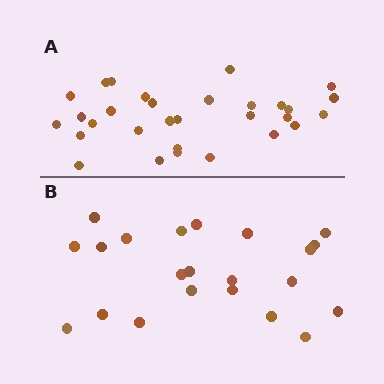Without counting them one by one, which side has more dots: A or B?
Region A (the top region) has more dots.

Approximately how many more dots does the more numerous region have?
Region A has roughly 8 or so more dots than region B.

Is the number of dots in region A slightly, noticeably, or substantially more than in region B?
Region A has noticeably more, but not dramatically so. The ratio is roughly 1.4 to 1.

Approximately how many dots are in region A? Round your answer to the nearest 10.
About 30 dots.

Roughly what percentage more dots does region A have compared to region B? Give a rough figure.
About 35% more.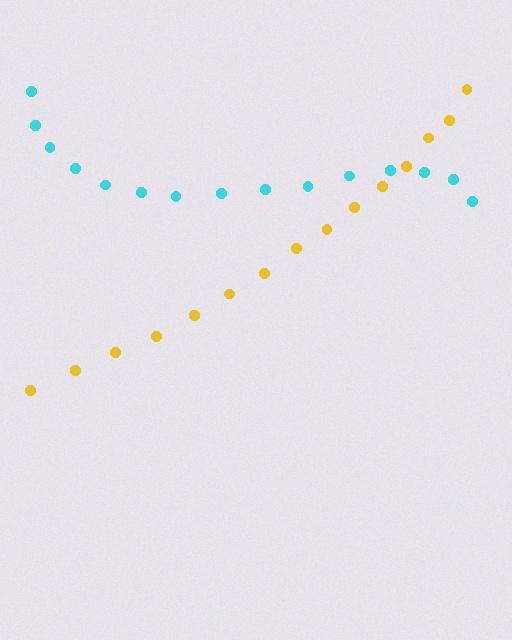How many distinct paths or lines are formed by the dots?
There are 2 distinct paths.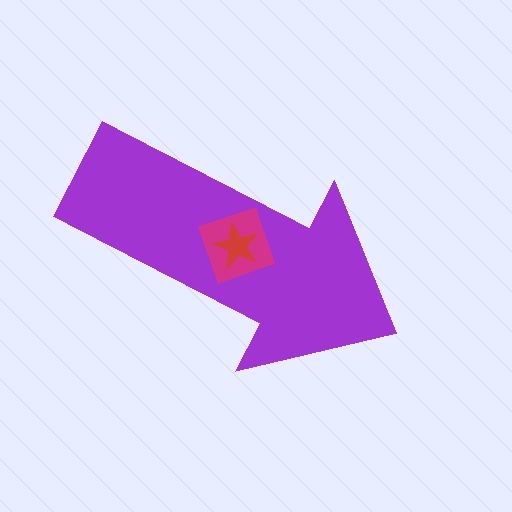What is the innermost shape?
The red star.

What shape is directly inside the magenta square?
The red star.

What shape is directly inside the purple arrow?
The magenta square.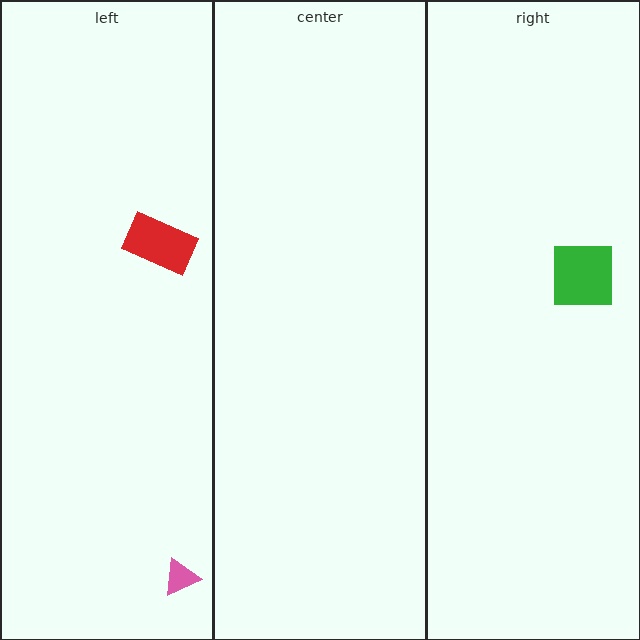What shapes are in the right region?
The green square.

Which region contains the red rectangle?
The left region.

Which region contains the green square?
The right region.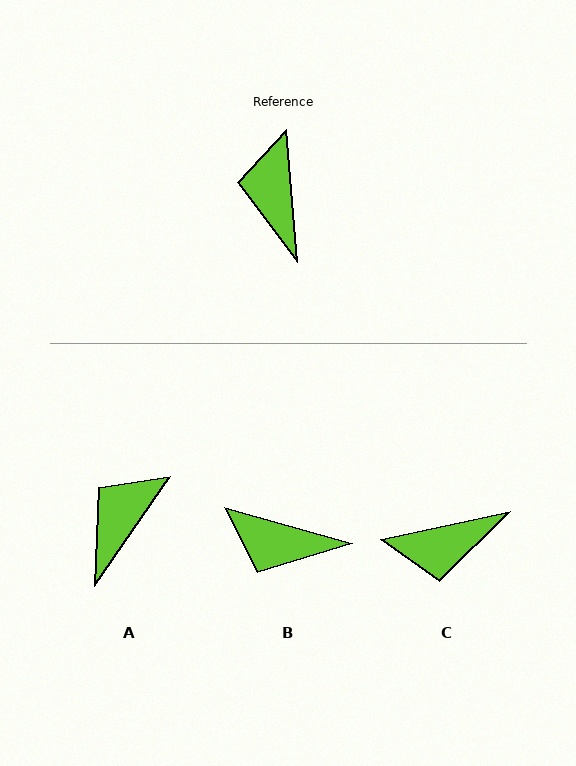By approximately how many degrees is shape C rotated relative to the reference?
Approximately 97 degrees counter-clockwise.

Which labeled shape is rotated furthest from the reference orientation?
C, about 97 degrees away.